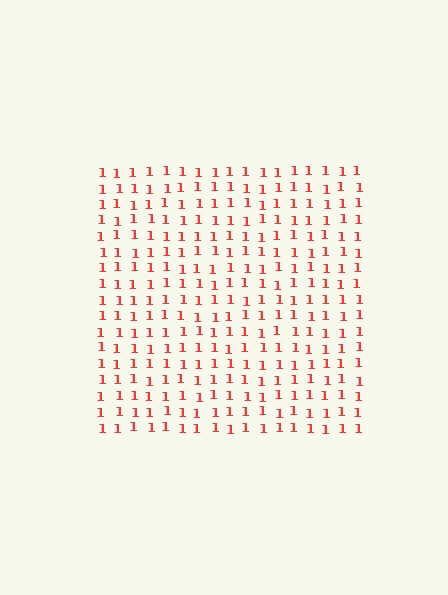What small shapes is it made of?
It is made of small digit 1's.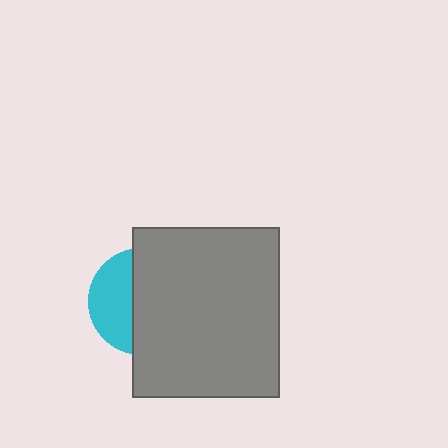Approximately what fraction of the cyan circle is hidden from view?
Roughly 62% of the cyan circle is hidden behind the gray rectangle.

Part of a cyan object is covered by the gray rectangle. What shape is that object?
It is a circle.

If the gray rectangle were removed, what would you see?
You would see the complete cyan circle.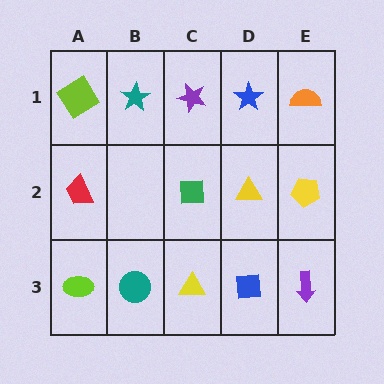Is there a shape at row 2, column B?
No, that cell is empty.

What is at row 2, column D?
A yellow triangle.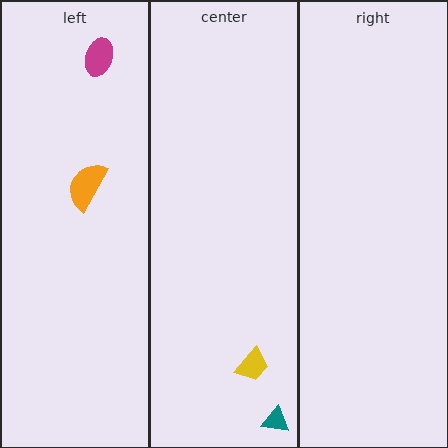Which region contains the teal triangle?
The center region.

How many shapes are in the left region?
2.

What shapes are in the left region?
The orange semicircle, the magenta ellipse.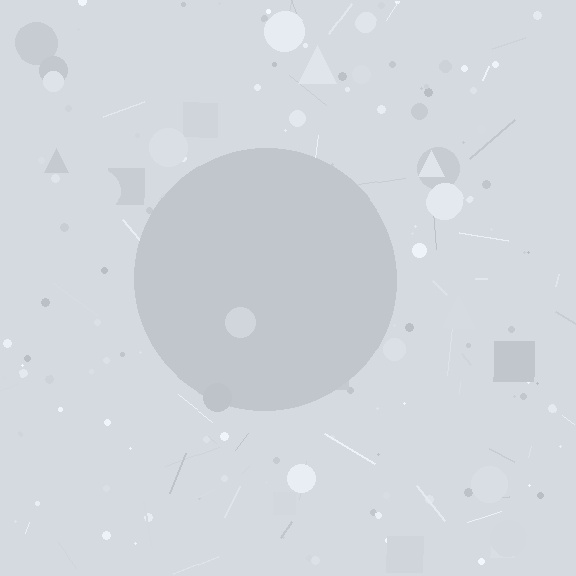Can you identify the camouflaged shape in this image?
The camouflaged shape is a circle.